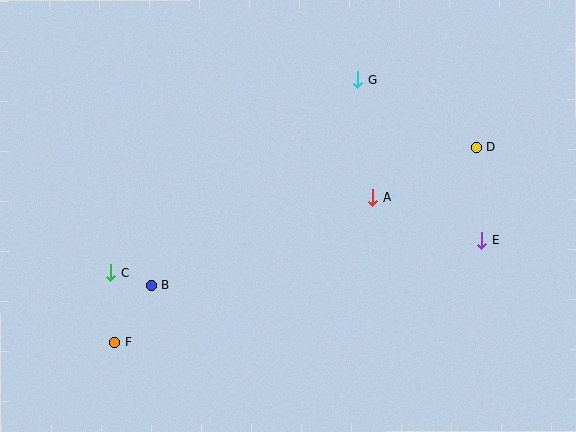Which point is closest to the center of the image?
Point A at (373, 197) is closest to the center.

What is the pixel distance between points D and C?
The distance between D and C is 386 pixels.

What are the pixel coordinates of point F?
Point F is at (114, 342).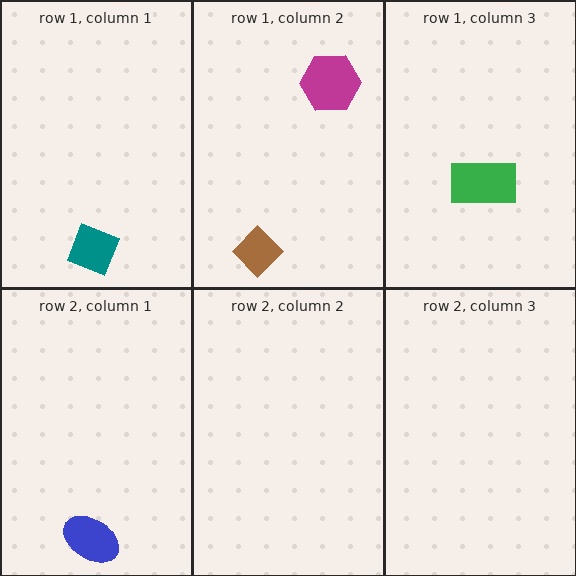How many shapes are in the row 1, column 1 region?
1.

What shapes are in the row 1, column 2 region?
The brown diamond, the magenta hexagon.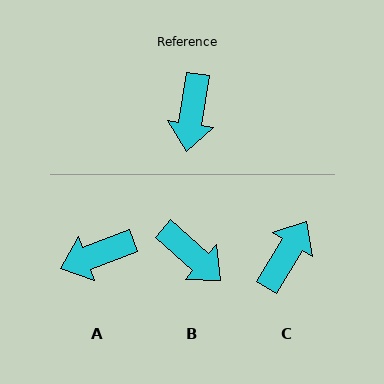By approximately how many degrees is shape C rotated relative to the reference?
Approximately 157 degrees counter-clockwise.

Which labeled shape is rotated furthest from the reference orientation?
C, about 157 degrees away.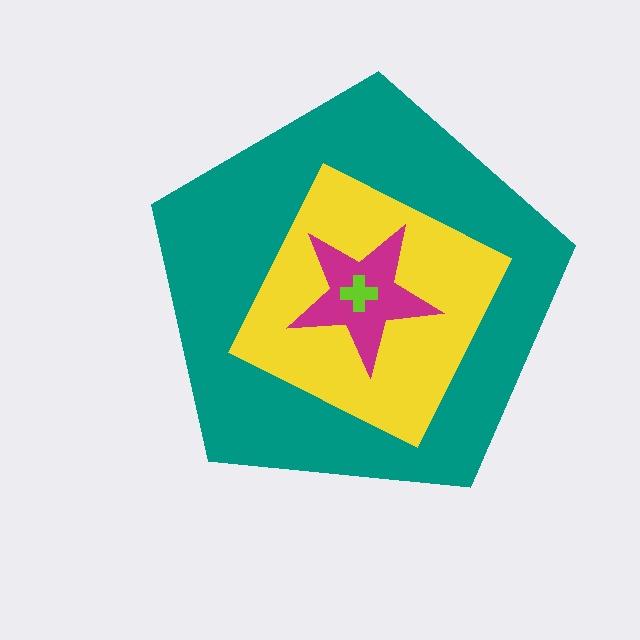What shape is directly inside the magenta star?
The lime cross.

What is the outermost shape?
The teal pentagon.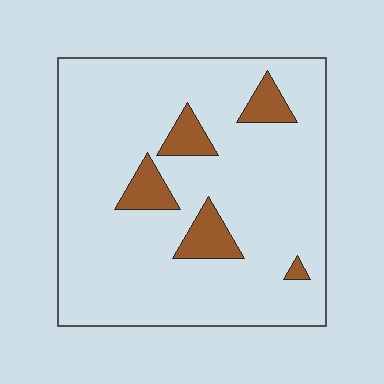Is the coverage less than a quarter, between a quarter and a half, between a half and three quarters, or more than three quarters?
Less than a quarter.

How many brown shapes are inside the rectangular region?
5.